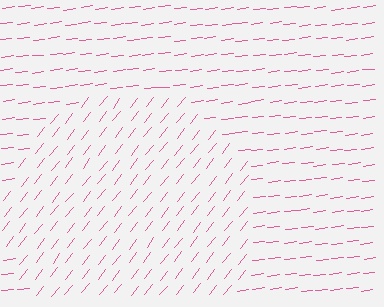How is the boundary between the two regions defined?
The boundary is defined purely by a change in line orientation (approximately 45 degrees difference). All lines are the same color and thickness.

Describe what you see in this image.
The image is filled with small pink line segments. A circle region in the image has lines oriented differently from the surrounding lines, creating a visible texture boundary.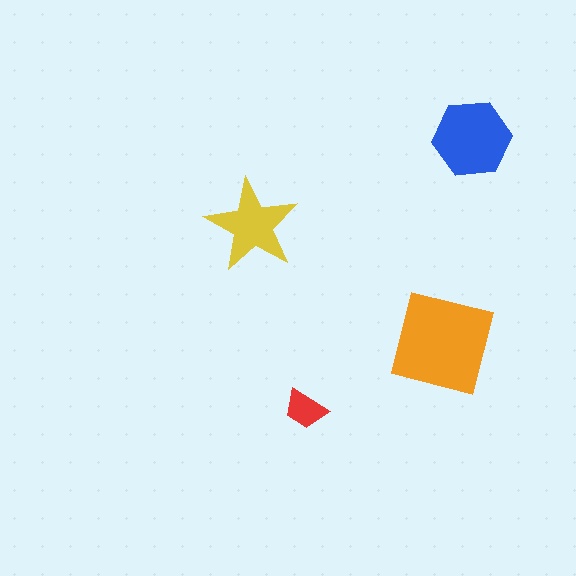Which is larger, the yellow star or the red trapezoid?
The yellow star.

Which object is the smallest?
The red trapezoid.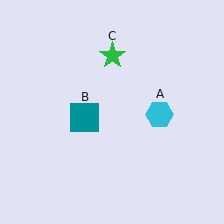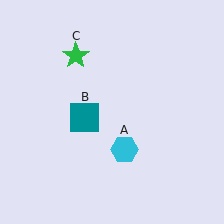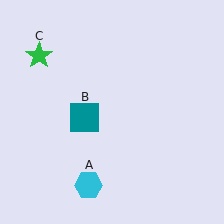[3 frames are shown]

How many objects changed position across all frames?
2 objects changed position: cyan hexagon (object A), green star (object C).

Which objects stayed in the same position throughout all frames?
Teal square (object B) remained stationary.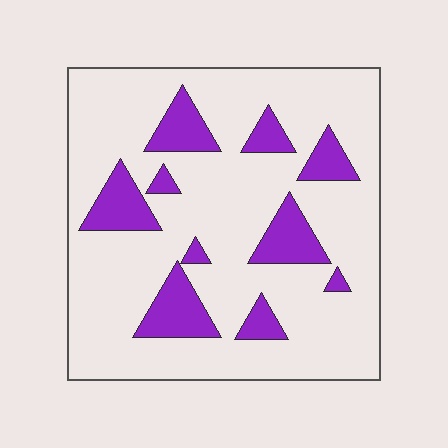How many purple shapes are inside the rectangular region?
10.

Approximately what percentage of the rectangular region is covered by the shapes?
Approximately 20%.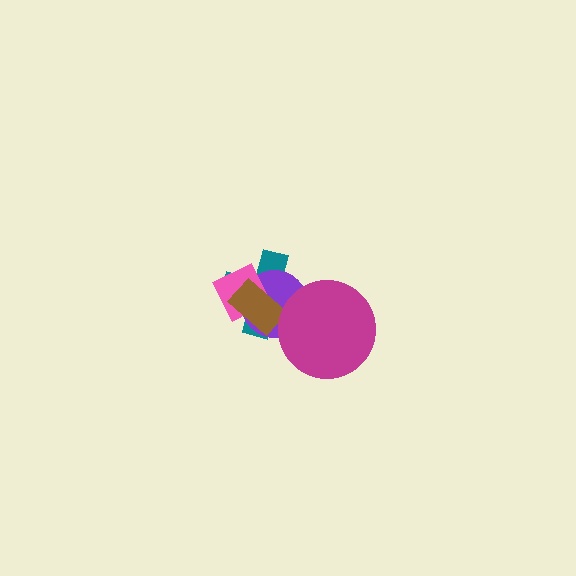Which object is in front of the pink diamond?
The brown rectangle is in front of the pink diamond.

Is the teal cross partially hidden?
Yes, it is partially covered by another shape.